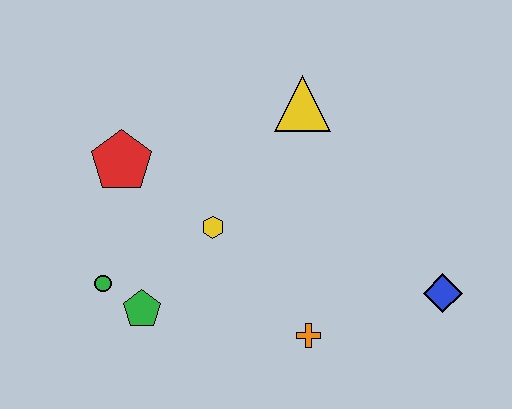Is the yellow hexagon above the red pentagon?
No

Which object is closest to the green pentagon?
The green circle is closest to the green pentagon.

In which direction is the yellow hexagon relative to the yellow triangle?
The yellow hexagon is below the yellow triangle.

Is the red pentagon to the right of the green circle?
Yes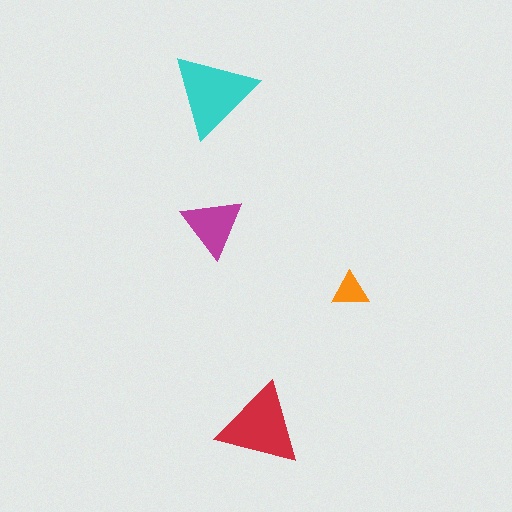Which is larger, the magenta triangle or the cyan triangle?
The cyan one.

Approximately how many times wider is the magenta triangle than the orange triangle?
About 1.5 times wider.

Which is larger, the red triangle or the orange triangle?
The red one.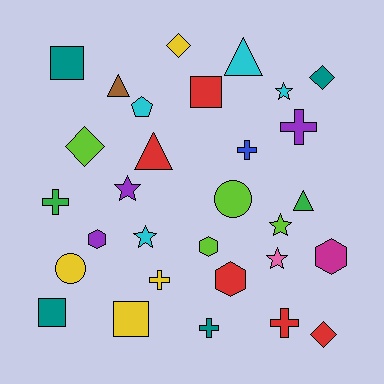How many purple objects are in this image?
There are 3 purple objects.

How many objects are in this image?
There are 30 objects.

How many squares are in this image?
There are 4 squares.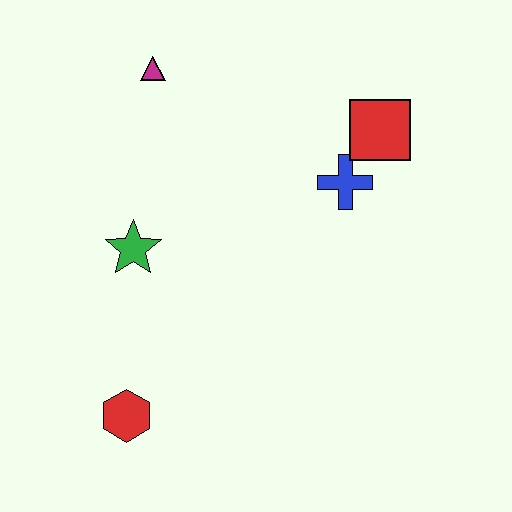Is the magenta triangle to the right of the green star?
Yes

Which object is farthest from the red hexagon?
The red square is farthest from the red hexagon.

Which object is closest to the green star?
The red hexagon is closest to the green star.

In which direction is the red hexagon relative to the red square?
The red hexagon is below the red square.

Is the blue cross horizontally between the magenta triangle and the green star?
No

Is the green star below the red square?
Yes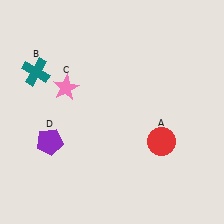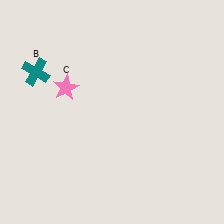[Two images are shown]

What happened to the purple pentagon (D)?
The purple pentagon (D) was removed in Image 2. It was in the bottom-left area of Image 1.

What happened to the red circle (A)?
The red circle (A) was removed in Image 2. It was in the bottom-right area of Image 1.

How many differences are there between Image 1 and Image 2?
There are 2 differences between the two images.